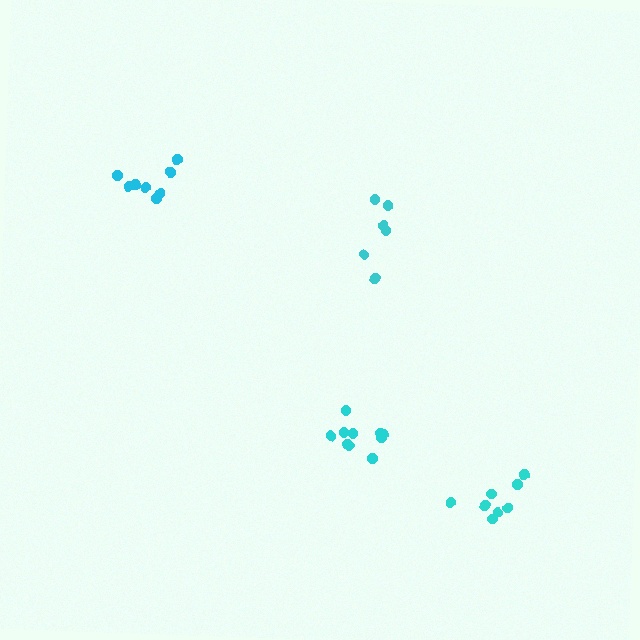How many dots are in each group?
Group 1: 6 dots, Group 2: 8 dots, Group 3: 8 dots, Group 4: 10 dots (32 total).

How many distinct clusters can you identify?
There are 4 distinct clusters.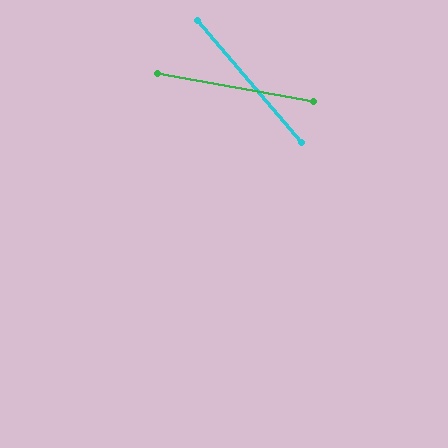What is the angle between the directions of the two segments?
Approximately 39 degrees.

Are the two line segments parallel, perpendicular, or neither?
Neither parallel nor perpendicular — they differ by about 39°.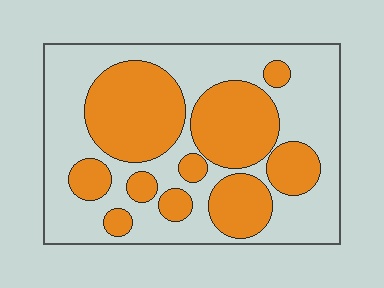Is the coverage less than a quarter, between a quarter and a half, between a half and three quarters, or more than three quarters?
Between a quarter and a half.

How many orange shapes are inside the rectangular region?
10.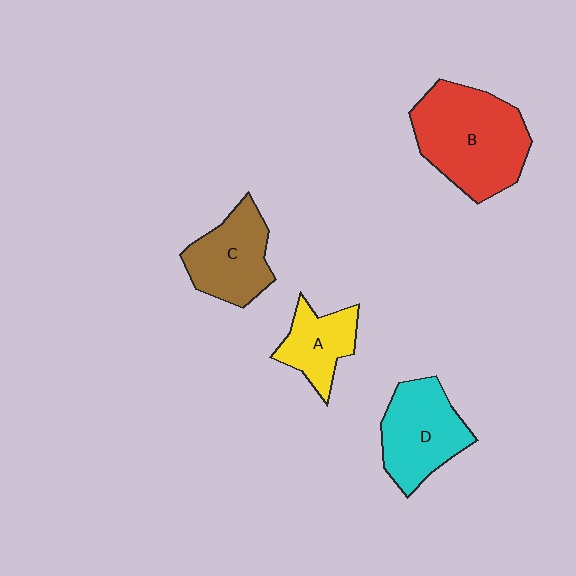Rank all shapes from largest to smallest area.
From largest to smallest: B (red), D (cyan), C (brown), A (yellow).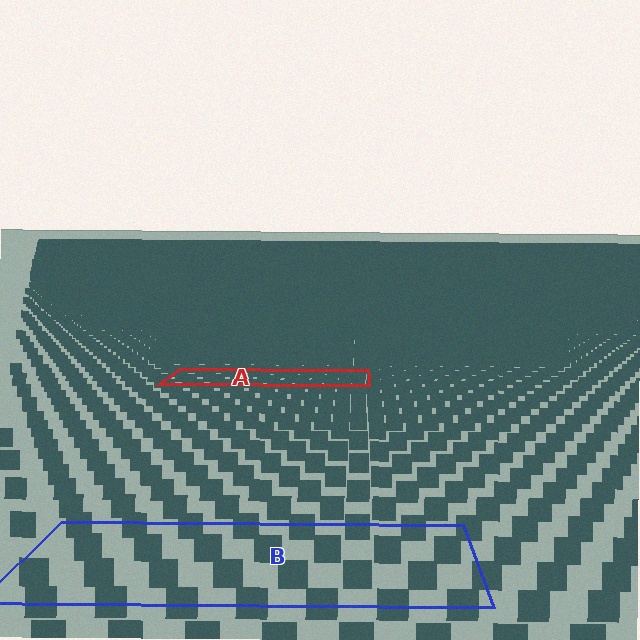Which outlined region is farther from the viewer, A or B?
Region A is farther from the viewer — the texture elements inside it appear smaller and more densely packed.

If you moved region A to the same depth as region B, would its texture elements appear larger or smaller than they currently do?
They would appear larger. At a closer depth, the same texture elements are projected at a bigger on-screen size.